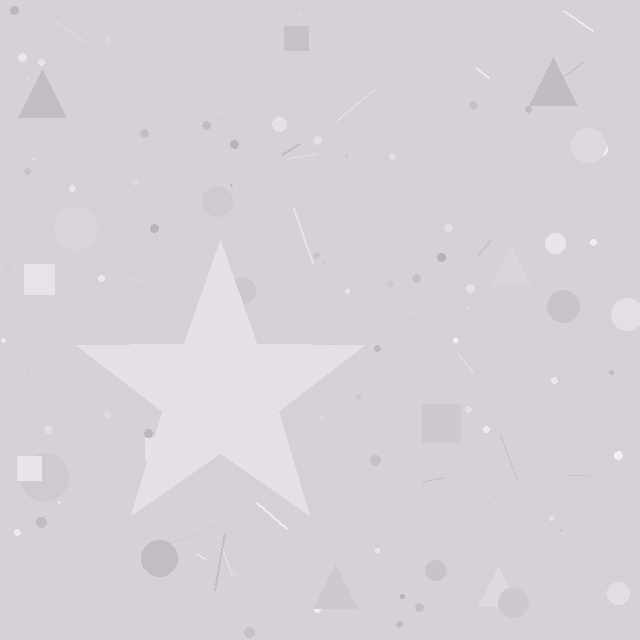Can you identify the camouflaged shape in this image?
The camouflaged shape is a star.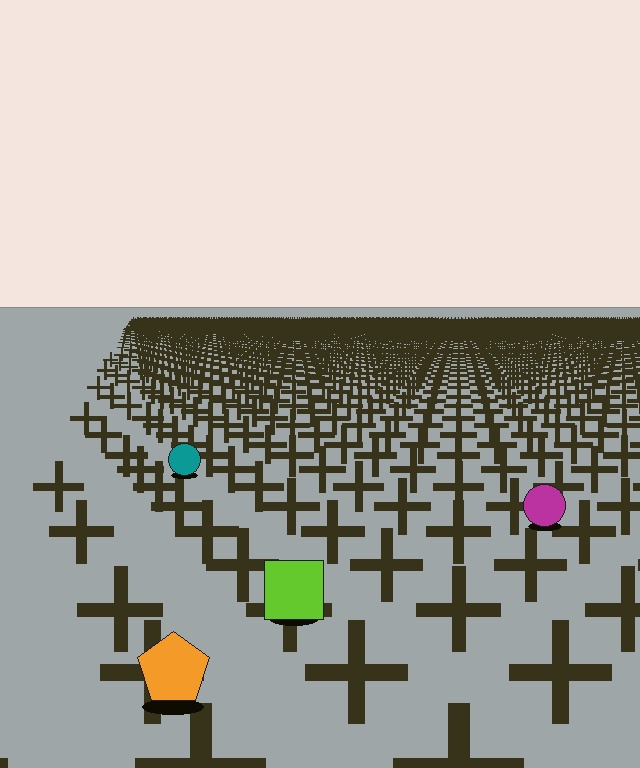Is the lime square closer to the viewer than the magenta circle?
Yes. The lime square is closer — you can tell from the texture gradient: the ground texture is coarser near it.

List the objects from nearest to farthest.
From nearest to farthest: the orange pentagon, the lime square, the magenta circle, the teal circle.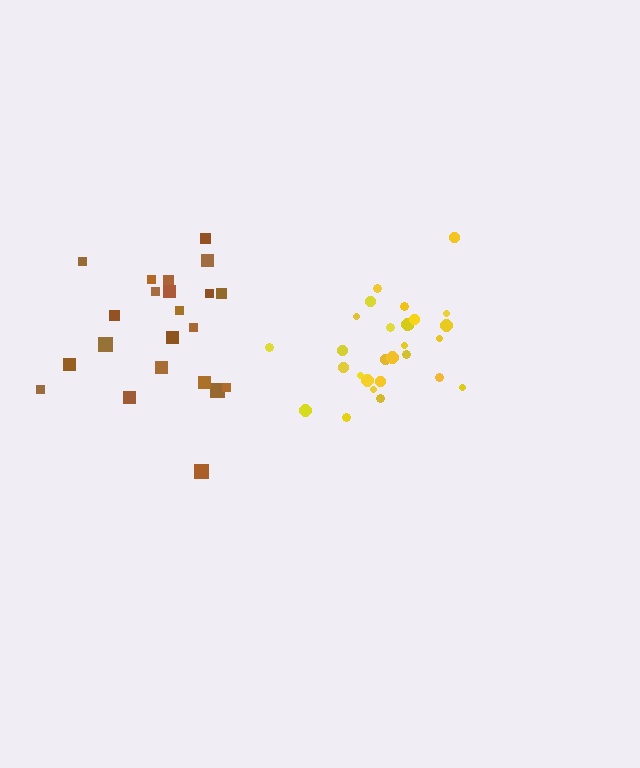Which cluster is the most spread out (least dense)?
Brown.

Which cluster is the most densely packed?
Yellow.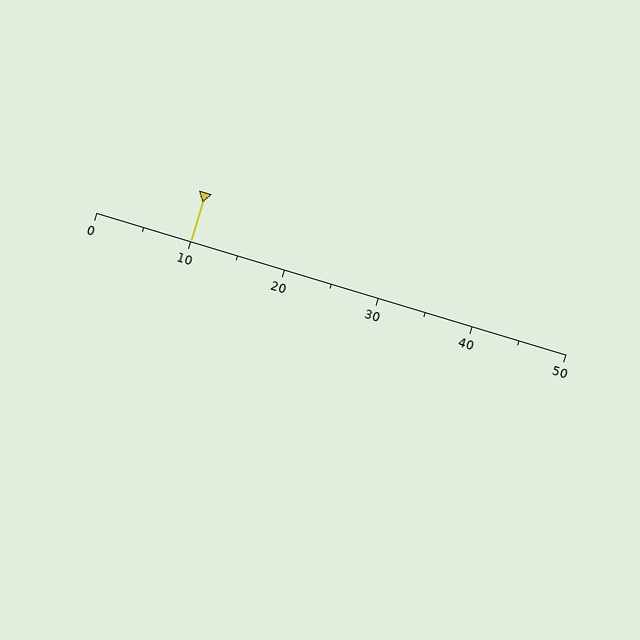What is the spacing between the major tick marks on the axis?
The major ticks are spaced 10 apart.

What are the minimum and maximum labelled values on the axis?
The axis runs from 0 to 50.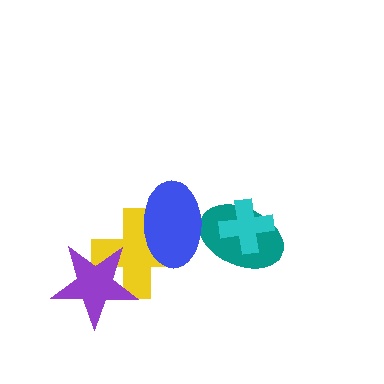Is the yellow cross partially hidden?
Yes, it is partially covered by another shape.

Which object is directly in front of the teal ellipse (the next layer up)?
The cyan cross is directly in front of the teal ellipse.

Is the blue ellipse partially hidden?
No, no other shape covers it.